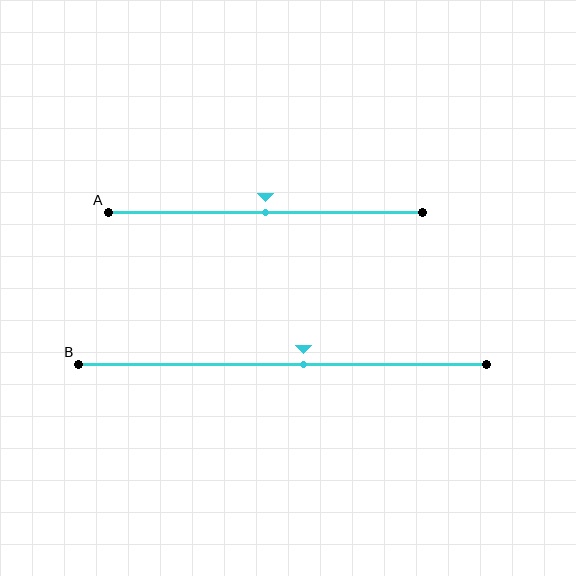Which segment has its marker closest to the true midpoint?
Segment A has its marker closest to the true midpoint.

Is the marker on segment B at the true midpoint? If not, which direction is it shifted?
No, the marker on segment B is shifted to the right by about 5% of the segment length.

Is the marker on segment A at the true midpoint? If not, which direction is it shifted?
Yes, the marker on segment A is at the true midpoint.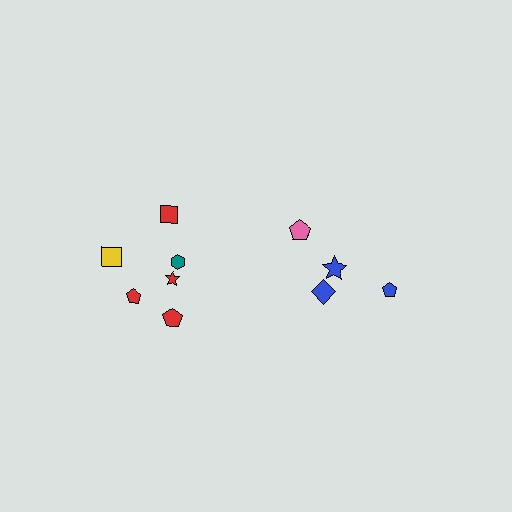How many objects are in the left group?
There are 6 objects.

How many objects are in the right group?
There are 4 objects.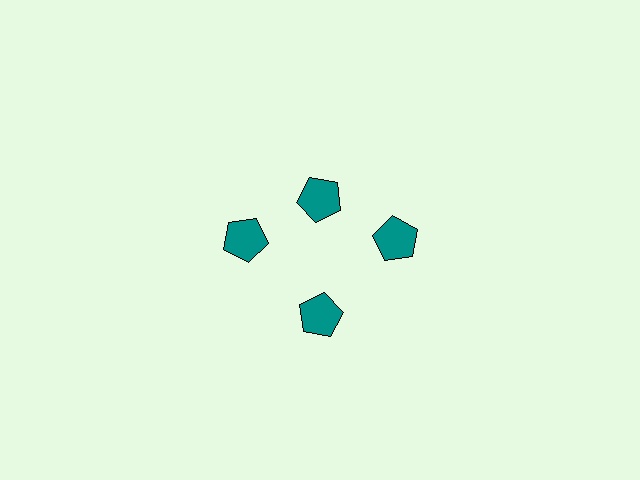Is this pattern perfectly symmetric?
No. The 4 teal pentagons are arranged in a ring, but one element near the 12 o'clock position is pulled inward toward the center, breaking the 4-fold rotational symmetry.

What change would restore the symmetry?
The symmetry would be restored by moving it outward, back onto the ring so that all 4 pentagons sit at equal angles and equal distance from the center.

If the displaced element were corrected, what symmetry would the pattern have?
It would have 4-fold rotational symmetry — the pattern would map onto itself every 90 degrees.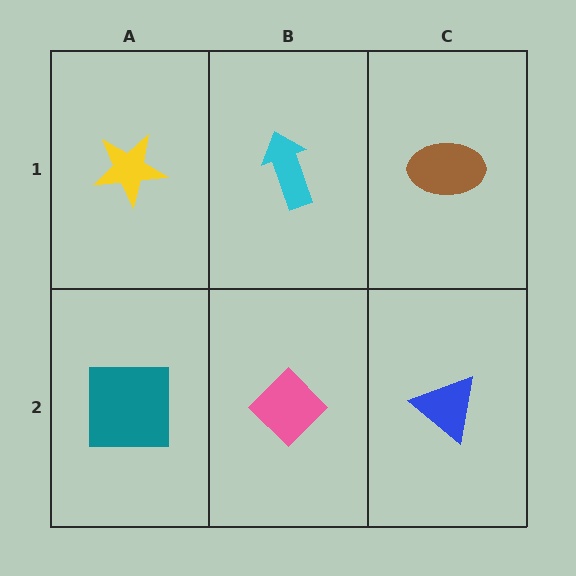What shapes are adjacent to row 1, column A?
A teal square (row 2, column A), a cyan arrow (row 1, column B).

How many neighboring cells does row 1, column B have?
3.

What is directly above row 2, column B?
A cyan arrow.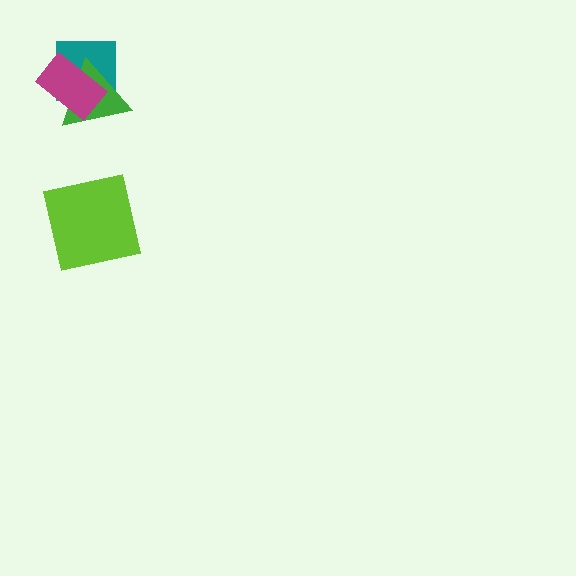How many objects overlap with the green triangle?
2 objects overlap with the green triangle.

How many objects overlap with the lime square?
0 objects overlap with the lime square.